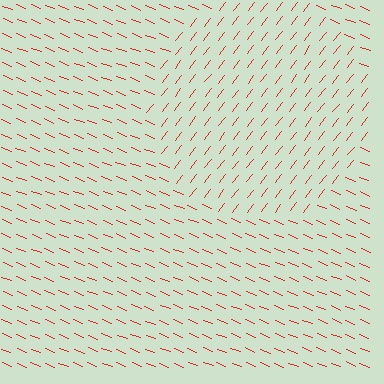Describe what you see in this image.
The image is filled with small red line segments. A circle region in the image has lines oriented differently from the surrounding lines, creating a visible texture boundary.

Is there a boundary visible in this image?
Yes, there is a texture boundary formed by a change in line orientation.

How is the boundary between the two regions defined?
The boundary is defined purely by a change in line orientation (approximately 74 degrees difference). All lines are the same color and thickness.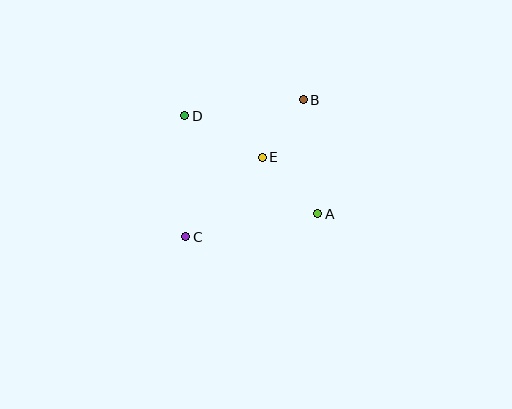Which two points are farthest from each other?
Points B and C are farthest from each other.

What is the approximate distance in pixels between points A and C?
The distance between A and C is approximately 134 pixels.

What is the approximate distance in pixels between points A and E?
The distance between A and E is approximately 79 pixels.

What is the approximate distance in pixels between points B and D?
The distance between B and D is approximately 119 pixels.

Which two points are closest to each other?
Points B and E are closest to each other.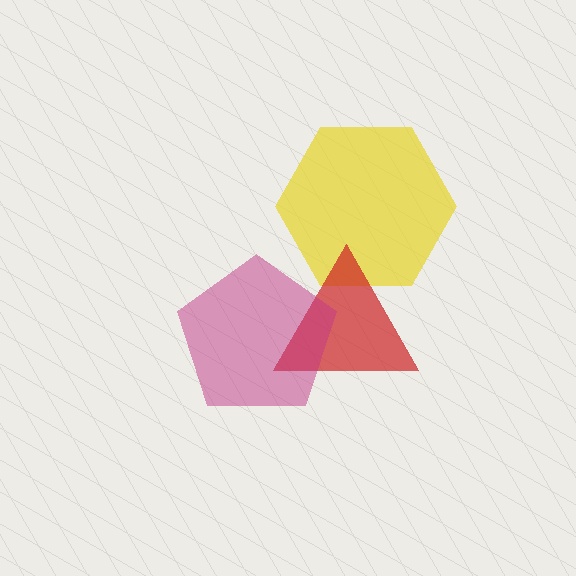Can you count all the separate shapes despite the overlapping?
Yes, there are 3 separate shapes.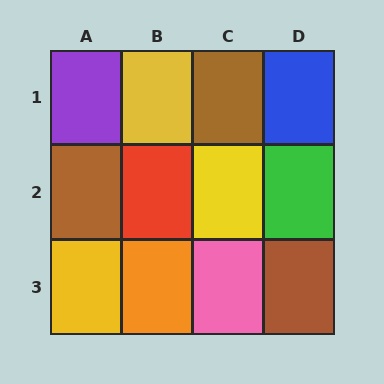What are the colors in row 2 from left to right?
Brown, red, yellow, green.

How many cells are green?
1 cell is green.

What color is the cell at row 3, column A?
Yellow.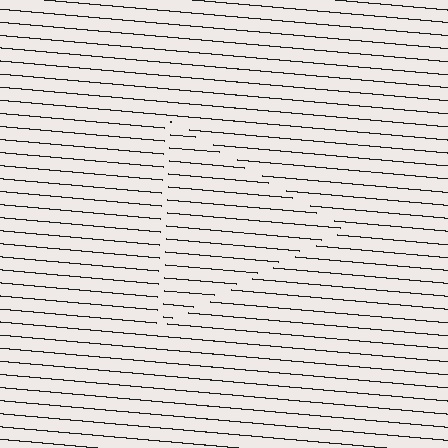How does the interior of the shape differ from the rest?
The interior of the shape contains the same grating, shifted by half a period — the contour is defined by the phase discontinuity where line-ends from the inner and outer gratings abut.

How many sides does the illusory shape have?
3 sides — the line-ends trace a triangle.